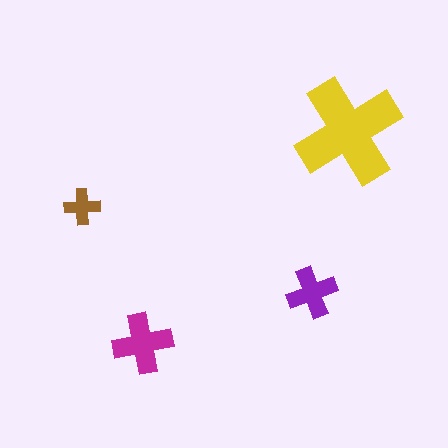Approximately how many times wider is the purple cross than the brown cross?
About 1.5 times wider.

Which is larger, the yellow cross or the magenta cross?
The yellow one.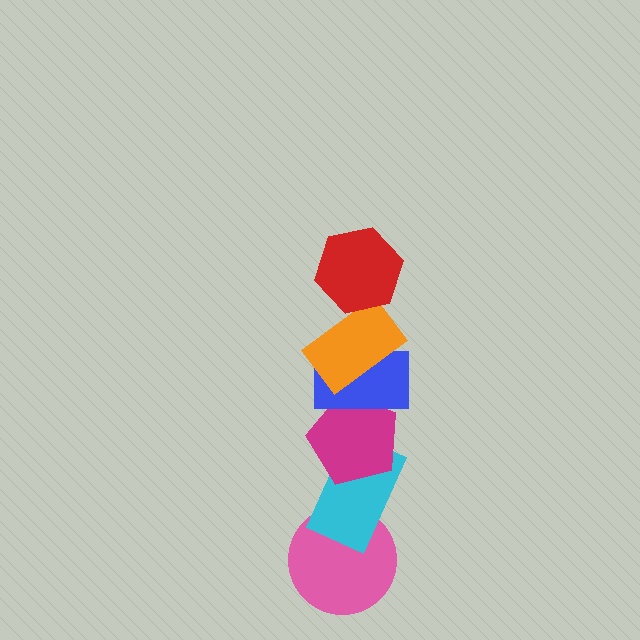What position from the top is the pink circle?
The pink circle is 6th from the top.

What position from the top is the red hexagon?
The red hexagon is 1st from the top.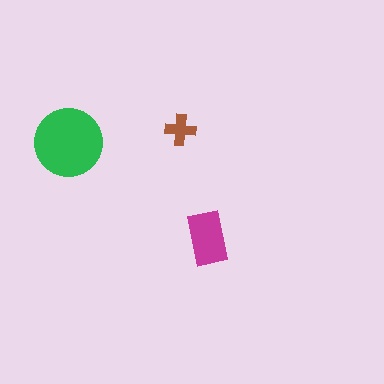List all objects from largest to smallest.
The green circle, the magenta rectangle, the brown cross.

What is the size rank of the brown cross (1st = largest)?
3rd.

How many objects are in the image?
There are 3 objects in the image.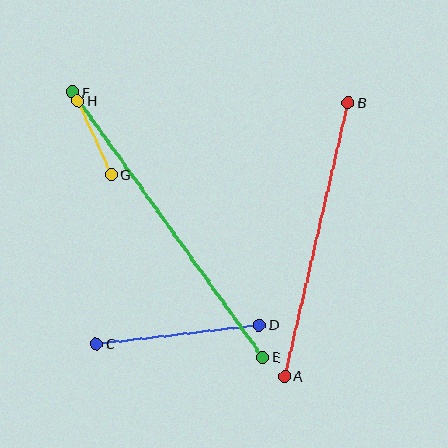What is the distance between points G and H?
The distance is approximately 81 pixels.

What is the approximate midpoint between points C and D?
The midpoint is at approximately (178, 334) pixels.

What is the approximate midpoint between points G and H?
The midpoint is at approximately (95, 137) pixels.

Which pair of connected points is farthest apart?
Points E and F are farthest apart.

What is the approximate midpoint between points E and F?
The midpoint is at approximately (168, 224) pixels.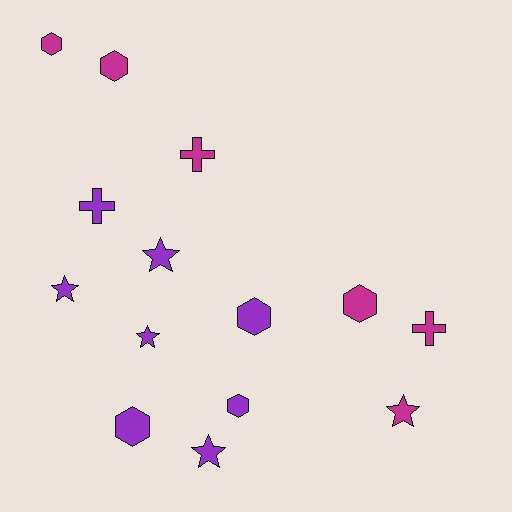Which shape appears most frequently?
Hexagon, with 6 objects.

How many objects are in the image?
There are 14 objects.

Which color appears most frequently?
Purple, with 8 objects.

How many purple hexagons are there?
There are 3 purple hexagons.